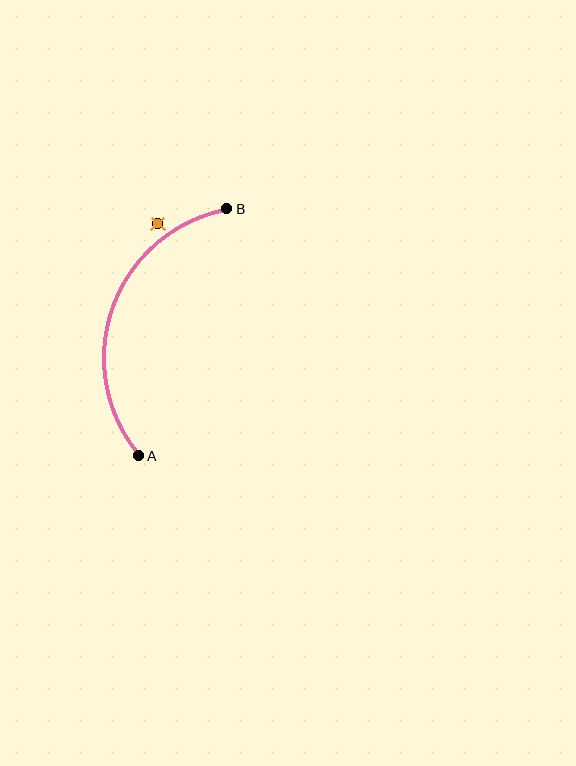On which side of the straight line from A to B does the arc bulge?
The arc bulges to the left of the straight line connecting A and B.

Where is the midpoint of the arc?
The arc midpoint is the point on the curve farthest from the straight line joining A and B. It sits to the left of that line.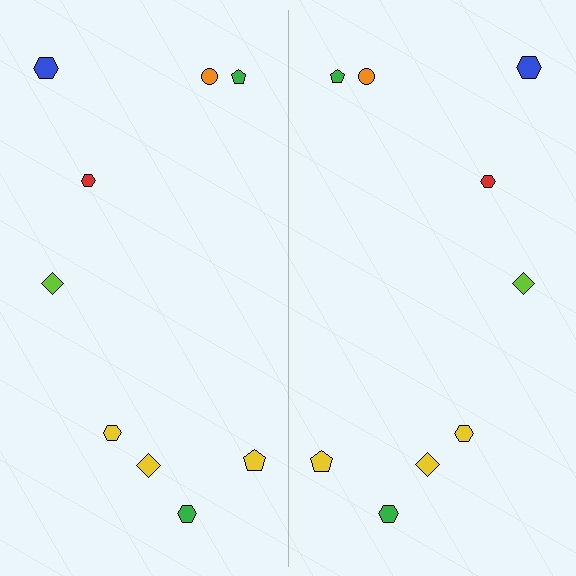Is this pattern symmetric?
Yes, this pattern has bilateral (reflection) symmetry.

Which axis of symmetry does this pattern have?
The pattern has a vertical axis of symmetry running through the center of the image.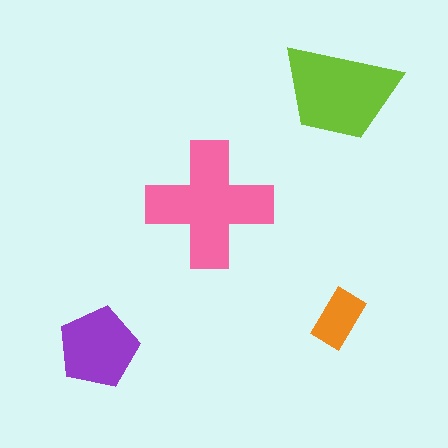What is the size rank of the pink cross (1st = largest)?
1st.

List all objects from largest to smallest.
The pink cross, the lime trapezoid, the purple pentagon, the orange rectangle.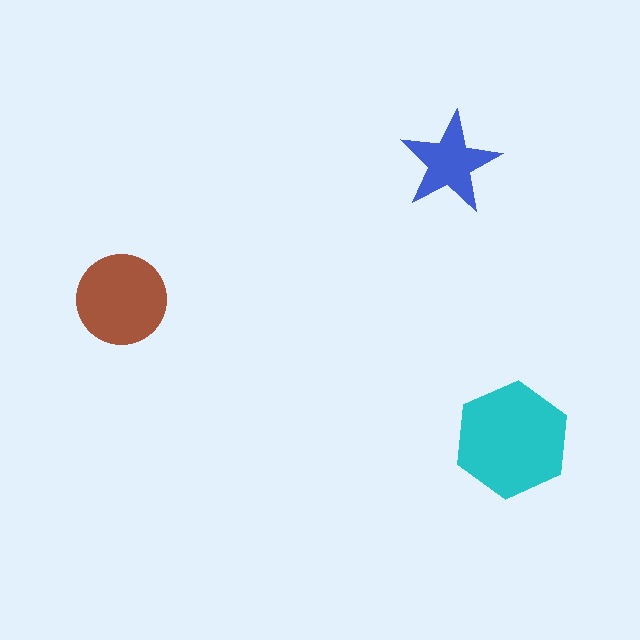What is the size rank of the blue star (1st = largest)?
3rd.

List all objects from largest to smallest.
The cyan hexagon, the brown circle, the blue star.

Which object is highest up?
The blue star is topmost.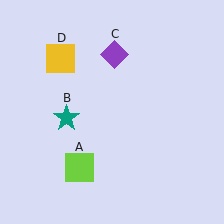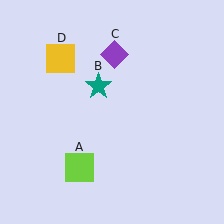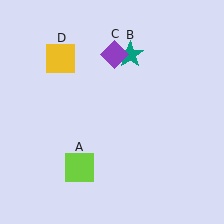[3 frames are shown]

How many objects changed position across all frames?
1 object changed position: teal star (object B).